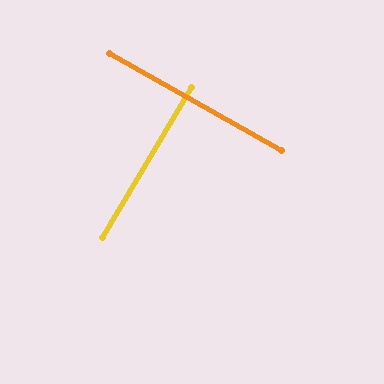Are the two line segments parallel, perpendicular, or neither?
Perpendicular — they meet at approximately 89°.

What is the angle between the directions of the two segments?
Approximately 89 degrees.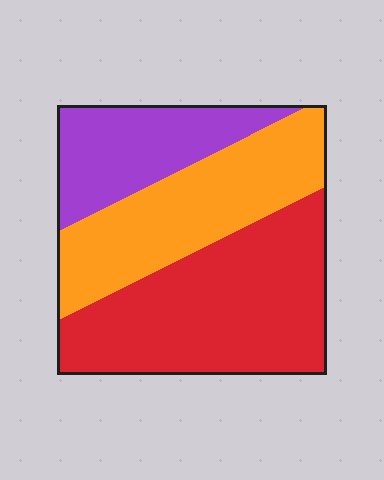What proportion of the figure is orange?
Orange takes up about one third (1/3) of the figure.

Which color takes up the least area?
Purple, at roughly 20%.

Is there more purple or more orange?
Orange.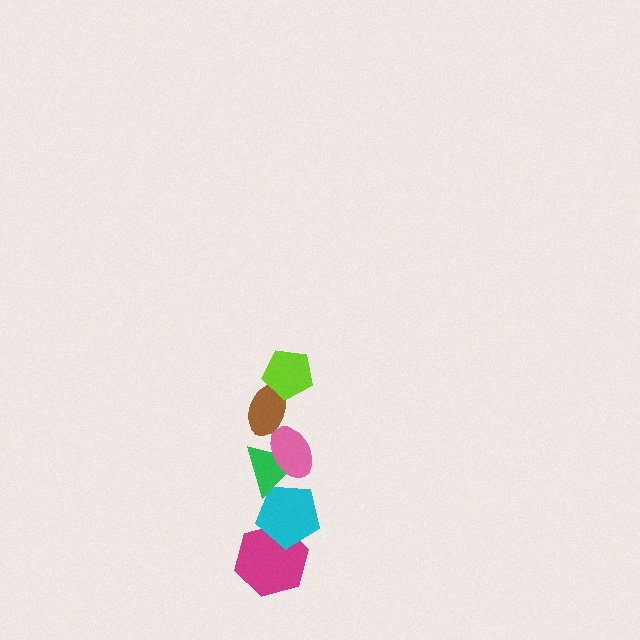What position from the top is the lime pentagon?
The lime pentagon is 1st from the top.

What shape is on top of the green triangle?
The pink ellipse is on top of the green triangle.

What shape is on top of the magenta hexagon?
The cyan pentagon is on top of the magenta hexagon.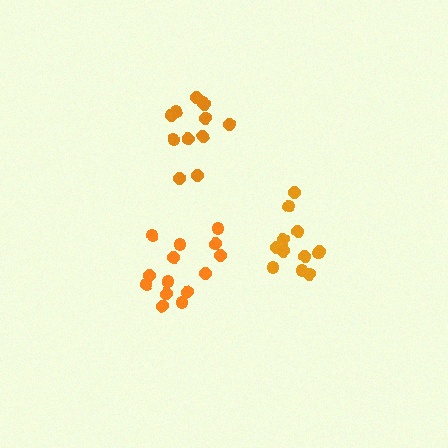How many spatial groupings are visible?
There are 3 spatial groupings.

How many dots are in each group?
Group 1: 12 dots, Group 2: 14 dots, Group 3: 13 dots (39 total).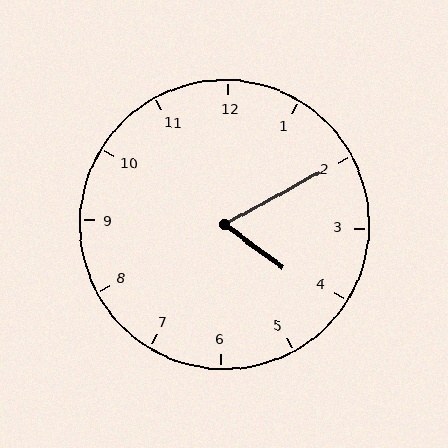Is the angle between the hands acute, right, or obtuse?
It is acute.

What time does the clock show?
4:10.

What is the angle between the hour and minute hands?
Approximately 65 degrees.